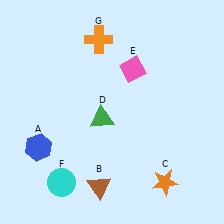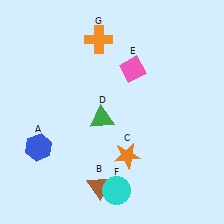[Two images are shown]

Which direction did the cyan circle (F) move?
The cyan circle (F) moved right.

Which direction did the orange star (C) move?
The orange star (C) moved left.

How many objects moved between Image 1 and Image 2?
2 objects moved between the two images.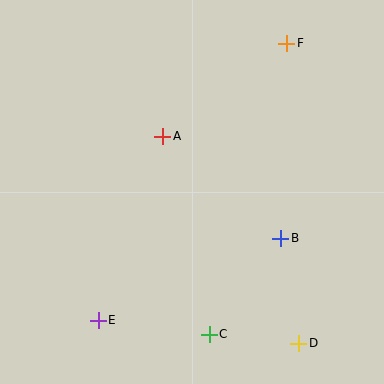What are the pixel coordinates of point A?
Point A is at (163, 136).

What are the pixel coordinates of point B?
Point B is at (281, 238).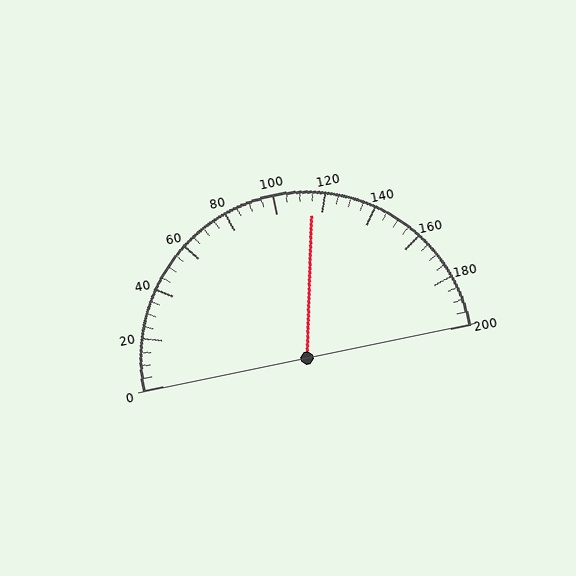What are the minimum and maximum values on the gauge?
The gauge ranges from 0 to 200.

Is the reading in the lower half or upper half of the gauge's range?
The reading is in the upper half of the range (0 to 200).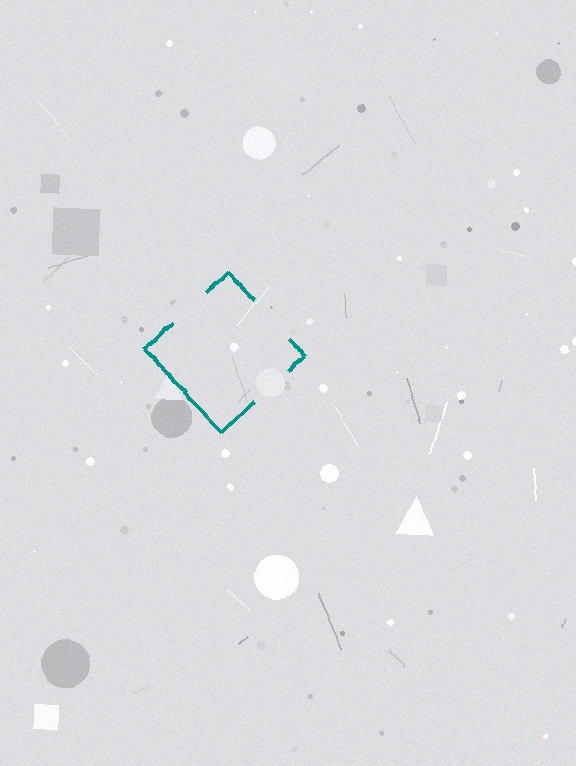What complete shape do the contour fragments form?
The contour fragments form a diamond.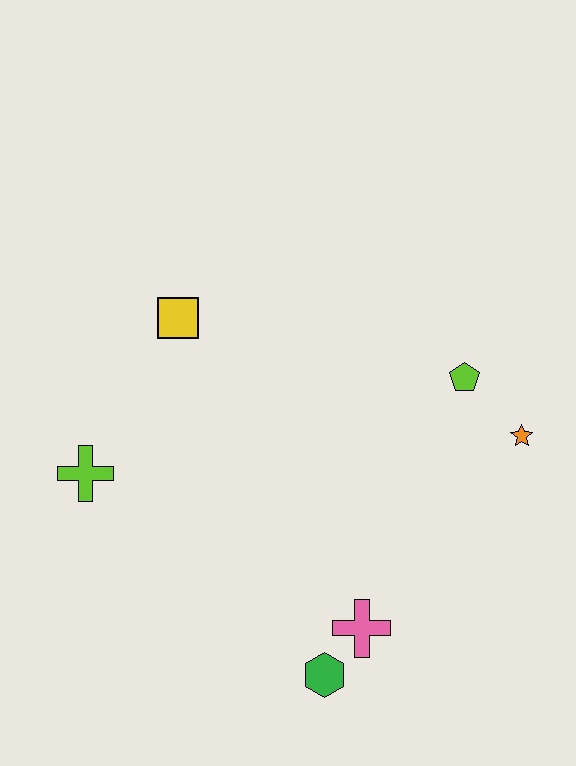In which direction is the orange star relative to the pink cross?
The orange star is above the pink cross.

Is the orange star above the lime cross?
Yes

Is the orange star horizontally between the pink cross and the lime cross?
No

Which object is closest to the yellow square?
The lime cross is closest to the yellow square.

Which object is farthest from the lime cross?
The orange star is farthest from the lime cross.